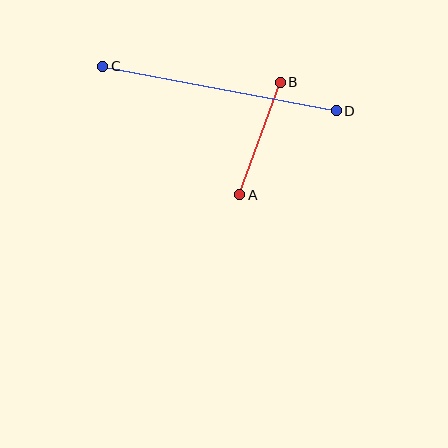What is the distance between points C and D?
The distance is approximately 237 pixels.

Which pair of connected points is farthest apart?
Points C and D are farthest apart.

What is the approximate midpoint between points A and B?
The midpoint is at approximately (260, 138) pixels.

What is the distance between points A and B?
The distance is approximately 120 pixels.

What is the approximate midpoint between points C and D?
The midpoint is at approximately (220, 89) pixels.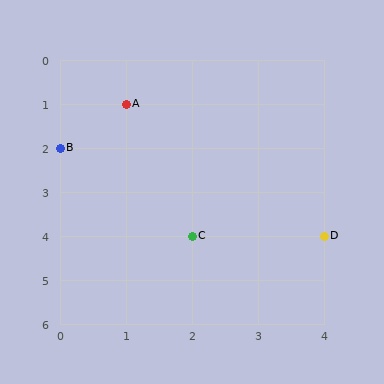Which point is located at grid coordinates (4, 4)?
Point D is at (4, 4).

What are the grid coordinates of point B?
Point B is at grid coordinates (0, 2).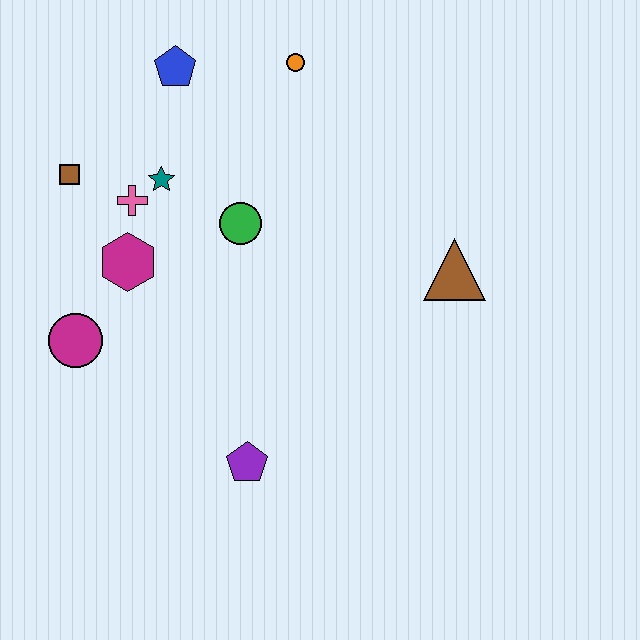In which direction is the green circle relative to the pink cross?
The green circle is to the right of the pink cross.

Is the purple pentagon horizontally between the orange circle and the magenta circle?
Yes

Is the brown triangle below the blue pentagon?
Yes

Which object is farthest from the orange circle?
The purple pentagon is farthest from the orange circle.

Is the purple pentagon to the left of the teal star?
No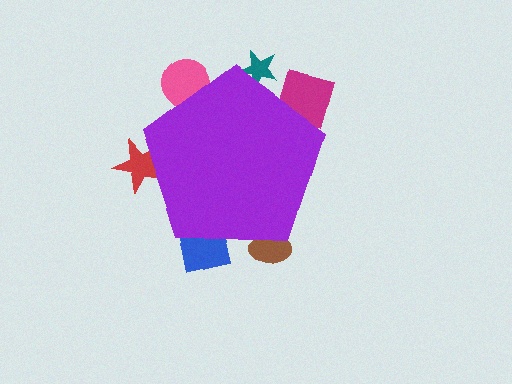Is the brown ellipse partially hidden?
Yes, the brown ellipse is partially hidden behind the purple pentagon.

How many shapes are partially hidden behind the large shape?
6 shapes are partially hidden.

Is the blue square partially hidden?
Yes, the blue square is partially hidden behind the purple pentagon.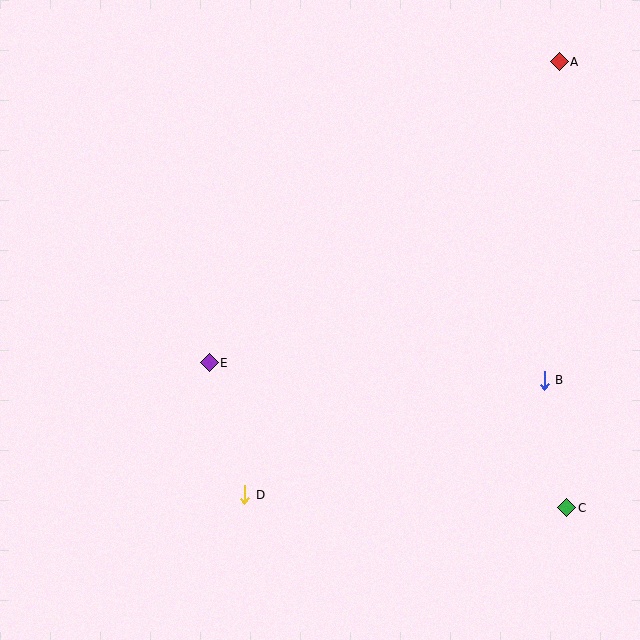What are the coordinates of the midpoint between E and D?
The midpoint between E and D is at (227, 429).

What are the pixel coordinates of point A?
Point A is at (559, 62).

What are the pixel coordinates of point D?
Point D is at (245, 495).